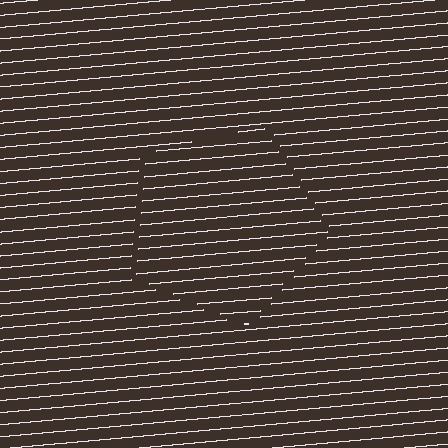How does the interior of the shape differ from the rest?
The interior of the shape contains the same grating, shifted by half a period — the contour is defined by the phase discontinuity where line-ends from the inner and outer gratings abut.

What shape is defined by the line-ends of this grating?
An illusory pentagon. The interior of the shape contains the same grating, shifted by half a period — the contour is defined by the phase discontinuity where line-ends from the inner and outer gratings abut.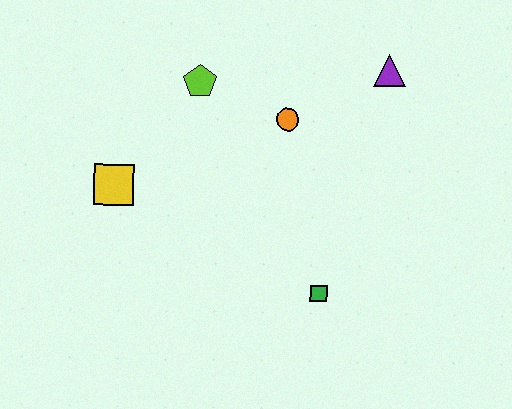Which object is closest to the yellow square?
The lime pentagon is closest to the yellow square.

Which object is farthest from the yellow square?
The purple triangle is farthest from the yellow square.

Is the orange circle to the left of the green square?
Yes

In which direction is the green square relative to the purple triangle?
The green square is below the purple triangle.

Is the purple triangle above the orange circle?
Yes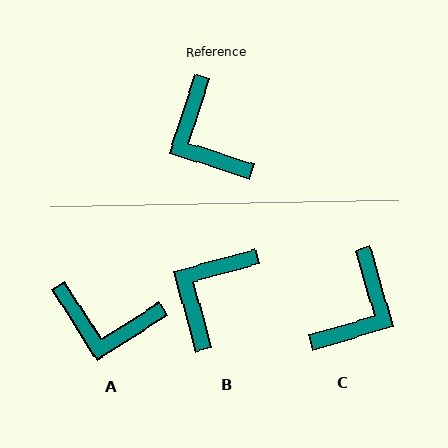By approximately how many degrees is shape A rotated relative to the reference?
Approximately 50 degrees counter-clockwise.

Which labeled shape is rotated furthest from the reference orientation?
C, about 124 degrees away.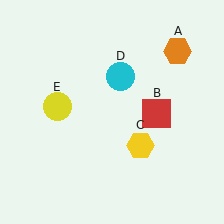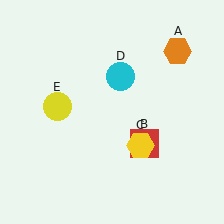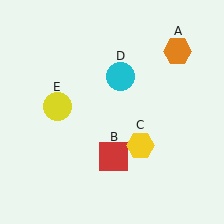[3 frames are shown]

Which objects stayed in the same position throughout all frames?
Orange hexagon (object A) and yellow hexagon (object C) and cyan circle (object D) and yellow circle (object E) remained stationary.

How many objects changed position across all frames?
1 object changed position: red square (object B).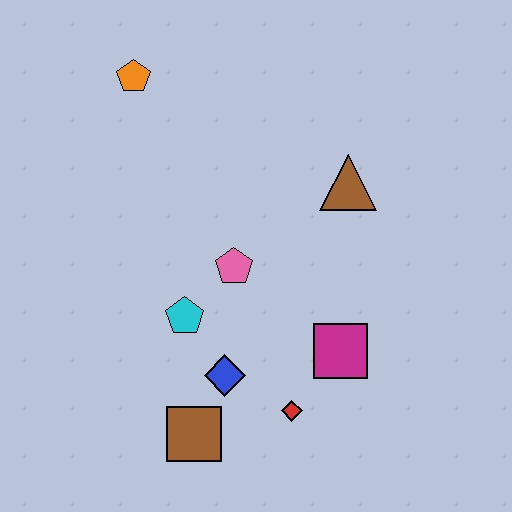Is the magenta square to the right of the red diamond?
Yes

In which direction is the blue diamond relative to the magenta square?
The blue diamond is to the left of the magenta square.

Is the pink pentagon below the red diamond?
No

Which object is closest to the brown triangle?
The pink pentagon is closest to the brown triangle.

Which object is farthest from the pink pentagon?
The orange pentagon is farthest from the pink pentagon.